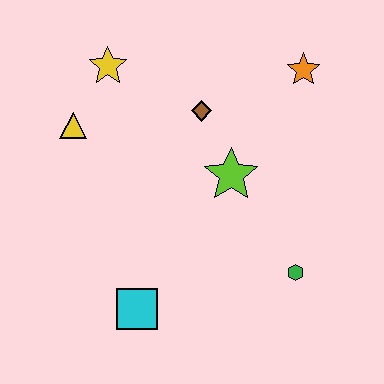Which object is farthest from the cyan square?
The orange star is farthest from the cyan square.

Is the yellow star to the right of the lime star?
No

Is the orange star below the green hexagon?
No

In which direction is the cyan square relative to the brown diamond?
The cyan square is below the brown diamond.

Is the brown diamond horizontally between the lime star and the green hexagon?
No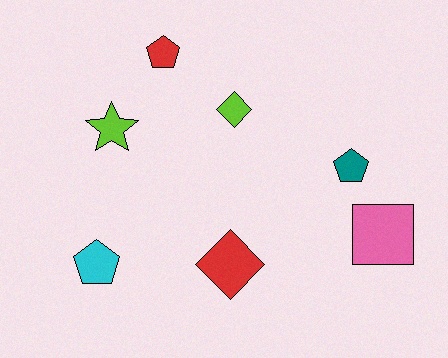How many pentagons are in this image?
There are 3 pentagons.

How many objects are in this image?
There are 7 objects.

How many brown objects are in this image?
There are no brown objects.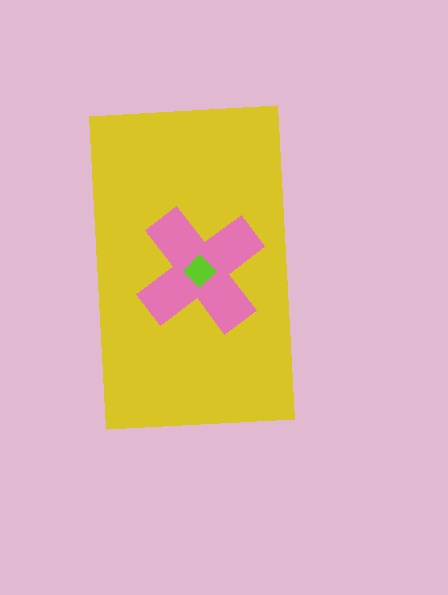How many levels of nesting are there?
3.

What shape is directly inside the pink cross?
The lime diamond.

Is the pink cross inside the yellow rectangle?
Yes.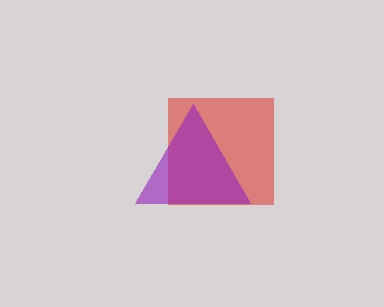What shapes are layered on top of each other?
The layered shapes are: a red square, a purple triangle.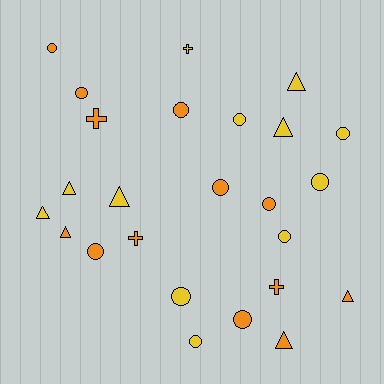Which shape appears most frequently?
Circle, with 13 objects.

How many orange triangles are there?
There are 3 orange triangles.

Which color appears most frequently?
Orange, with 13 objects.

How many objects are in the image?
There are 25 objects.